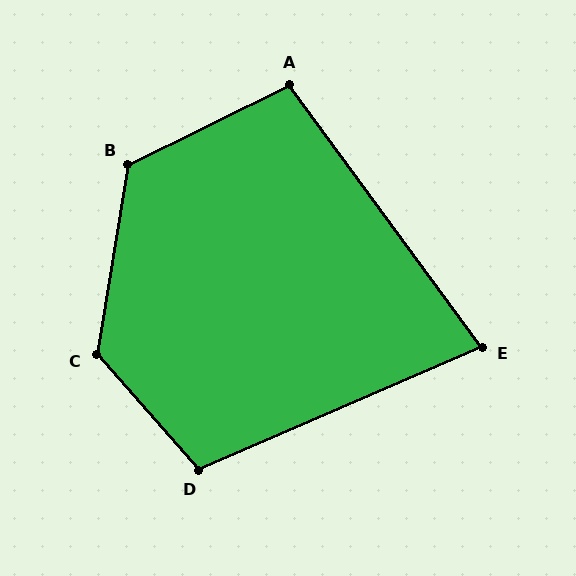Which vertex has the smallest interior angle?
E, at approximately 77 degrees.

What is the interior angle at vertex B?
Approximately 125 degrees (obtuse).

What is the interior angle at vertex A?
Approximately 100 degrees (obtuse).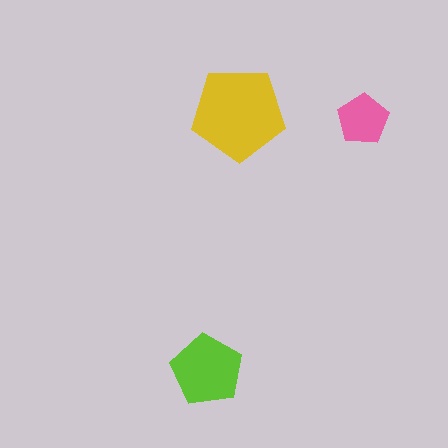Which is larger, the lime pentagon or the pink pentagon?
The lime one.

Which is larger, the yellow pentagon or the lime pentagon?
The yellow one.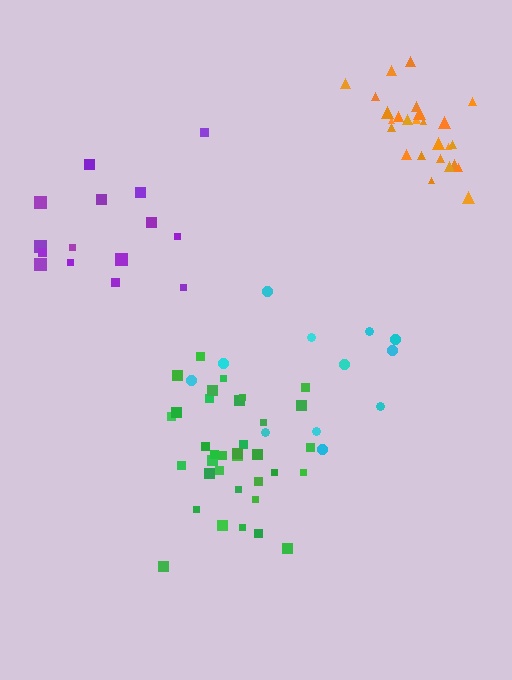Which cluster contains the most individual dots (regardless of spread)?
Green (35).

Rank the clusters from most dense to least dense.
orange, green, cyan, purple.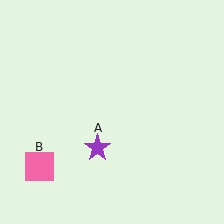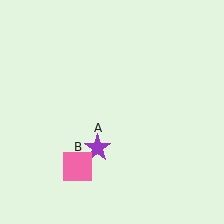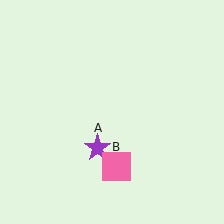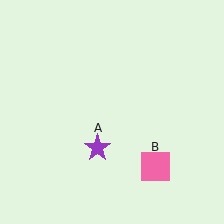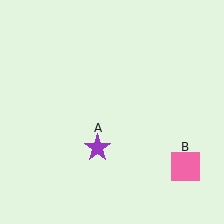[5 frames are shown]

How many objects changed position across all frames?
1 object changed position: pink square (object B).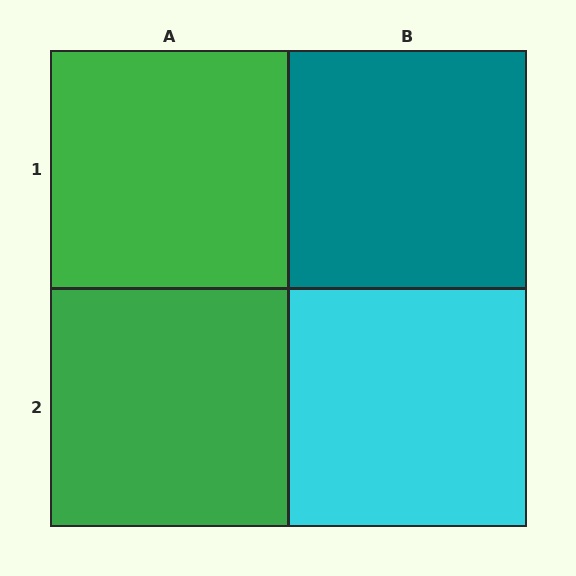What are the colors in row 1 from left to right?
Green, teal.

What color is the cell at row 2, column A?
Green.